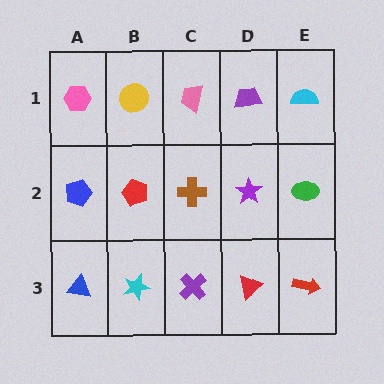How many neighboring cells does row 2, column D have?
4.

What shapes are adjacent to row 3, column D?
A purple star (row 2, column D), a purple cross (row 3, column C), a red arrow (row 3, column E).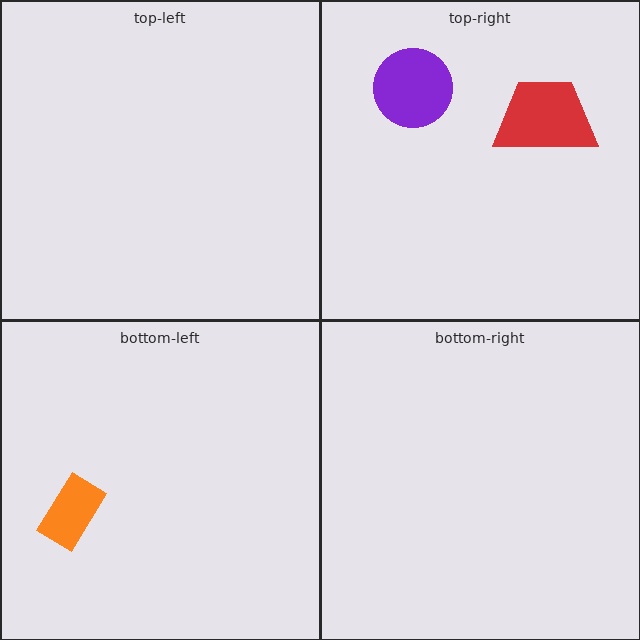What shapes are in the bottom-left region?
The orange rectangle.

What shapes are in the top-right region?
The red trapezoid, the purple circle.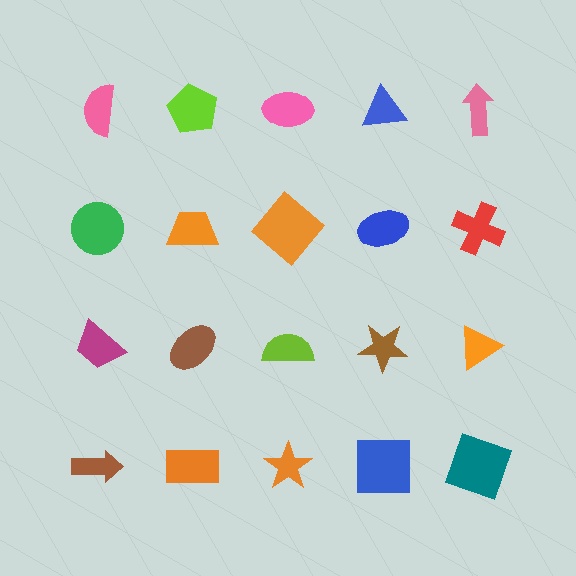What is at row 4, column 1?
A brown arrow.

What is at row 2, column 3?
An orange diamond.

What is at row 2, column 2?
An orange trapezoid.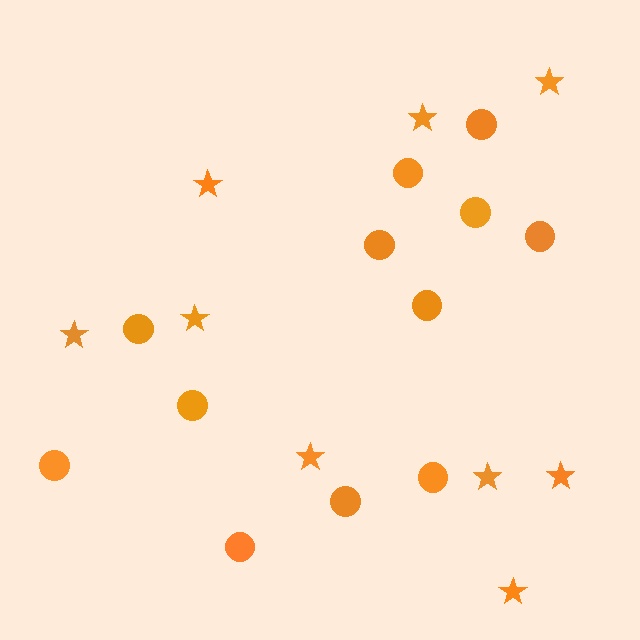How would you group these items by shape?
There are 2 groups: one group of stars (9) and one group of circles (12).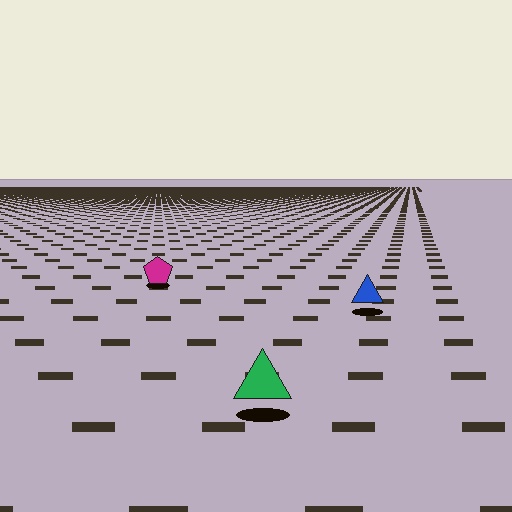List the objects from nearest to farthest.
From nearest to farthest: the green triangle, the blue triangle, the magenta pentagon.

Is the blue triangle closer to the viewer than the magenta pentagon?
Yes. The blue triangle is closer — you can tell from the texture gradient: the ground texture is coarser near it.